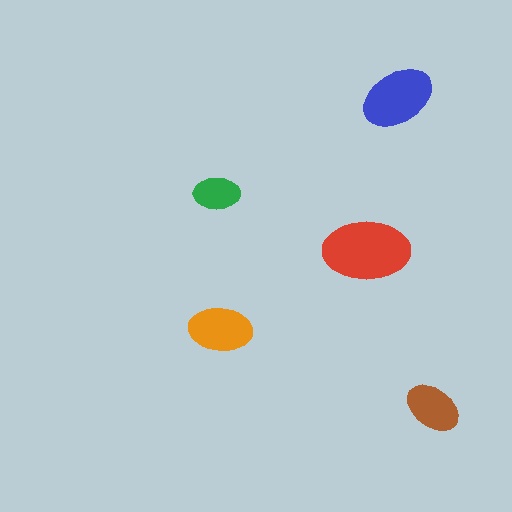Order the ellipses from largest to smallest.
the red one, the blue one, the orange one, the brown one, the green one.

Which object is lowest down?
The brown ellipse is bottommost.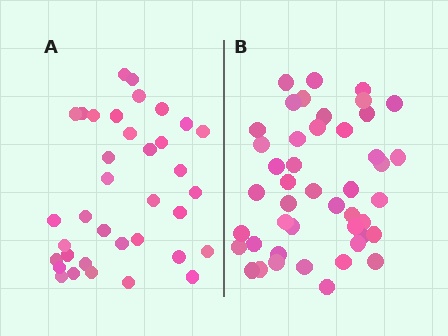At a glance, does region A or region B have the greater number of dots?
Region B (the right region) has more dots.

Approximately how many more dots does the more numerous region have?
Region B has roughly 8 or so more dots than region A.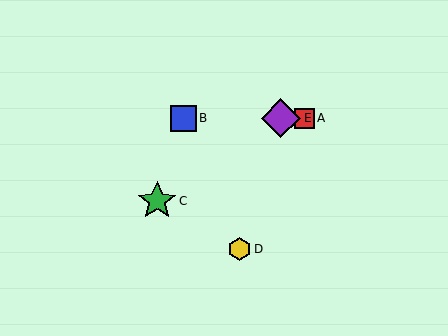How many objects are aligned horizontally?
3 objects (A, B, E) are aligned horizontally.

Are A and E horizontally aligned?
Yes, both are at y≈118.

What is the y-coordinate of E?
Object E is at y≈118.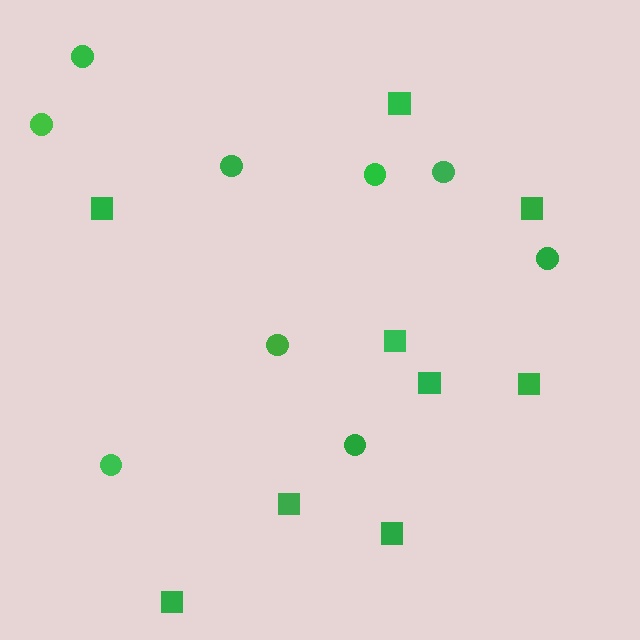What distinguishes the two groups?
There are 2 groups: one group of squares (9) and one group of circles (9).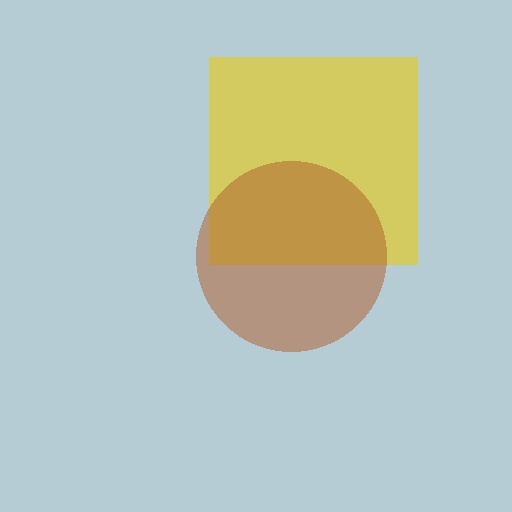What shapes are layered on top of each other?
The layered shapes are: a yellow square, a brown circle.